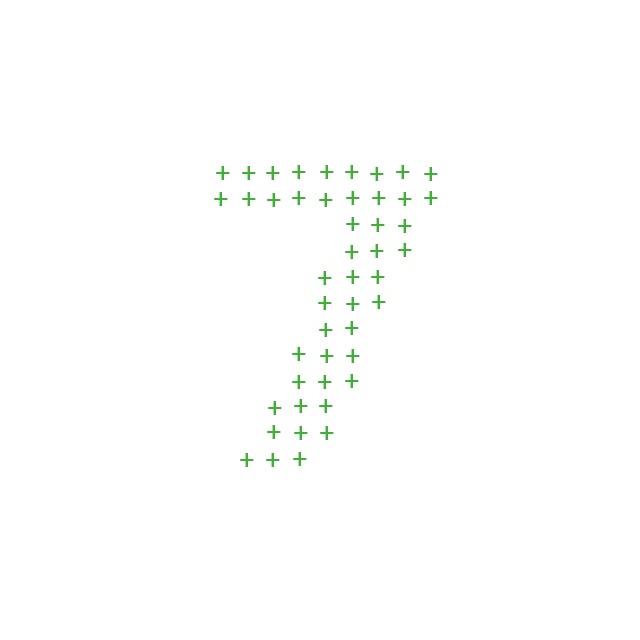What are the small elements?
The small elements are plus signs.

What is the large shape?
The large shape is the digit 7.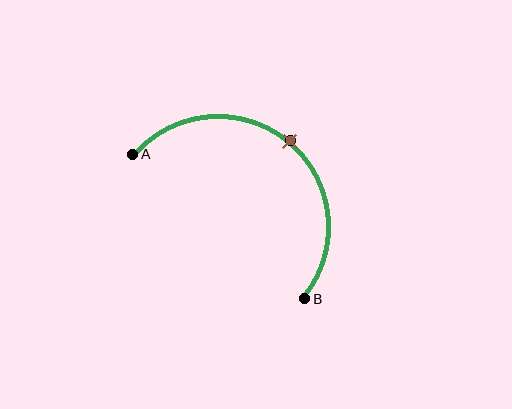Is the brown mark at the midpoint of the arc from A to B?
Yes. The brown mark lies on the arc at equal arc-length from both A and B — it is the arc midpoint.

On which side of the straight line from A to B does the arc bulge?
The arc bulges above and to the right of the straight line connecting A and B.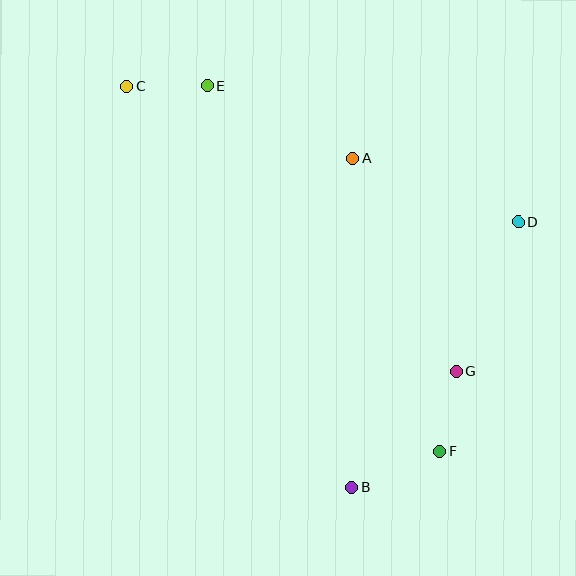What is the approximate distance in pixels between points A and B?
The distance between A and B is approximately 329 pixels.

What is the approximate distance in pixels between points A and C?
The distance between A and C is approximately 237 pixels.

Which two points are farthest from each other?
Points C and F are farthest from each other.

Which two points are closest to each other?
Points C and E are closest to each other.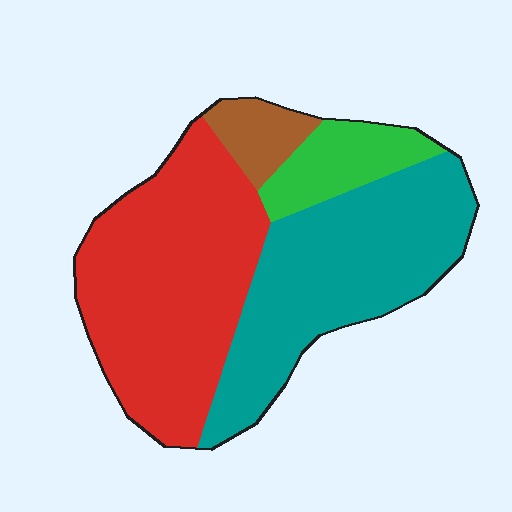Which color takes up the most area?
Red, at roughly 45%.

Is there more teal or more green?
Teal.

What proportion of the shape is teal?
Teal takes up between a third and a half of the shape.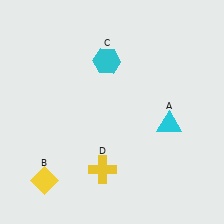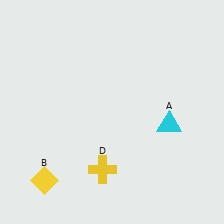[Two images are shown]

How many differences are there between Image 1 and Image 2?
There is 1 difference between the two images.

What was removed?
The cyan hexagon (C) was removed in Image 2.